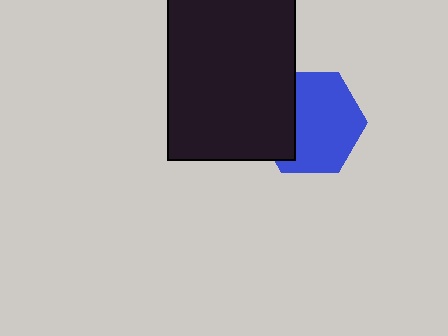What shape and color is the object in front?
The object in front is a black rectangle.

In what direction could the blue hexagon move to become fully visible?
The blue hexagon could move right. That would shift it out from behind the black rectangle entirely.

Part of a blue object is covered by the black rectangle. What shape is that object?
It is a hexagon.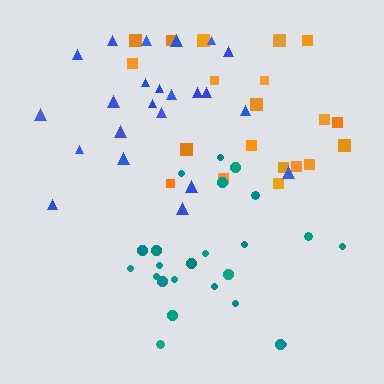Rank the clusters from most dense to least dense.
blue, orange, teal.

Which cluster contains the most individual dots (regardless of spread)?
Teal (24).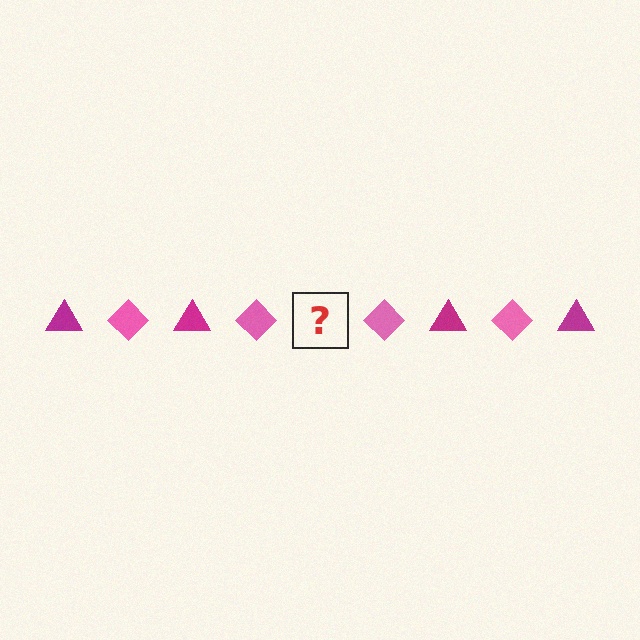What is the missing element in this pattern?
The missing element is a magenta triangle.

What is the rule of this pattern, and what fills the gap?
The rule is that the pattern alternates between magenta triangle and pink diamond. The gap should be filled with a magenta triangle.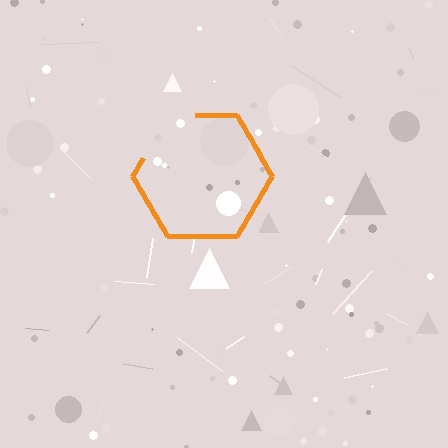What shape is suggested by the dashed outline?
The dashed outline suggests a hexagon.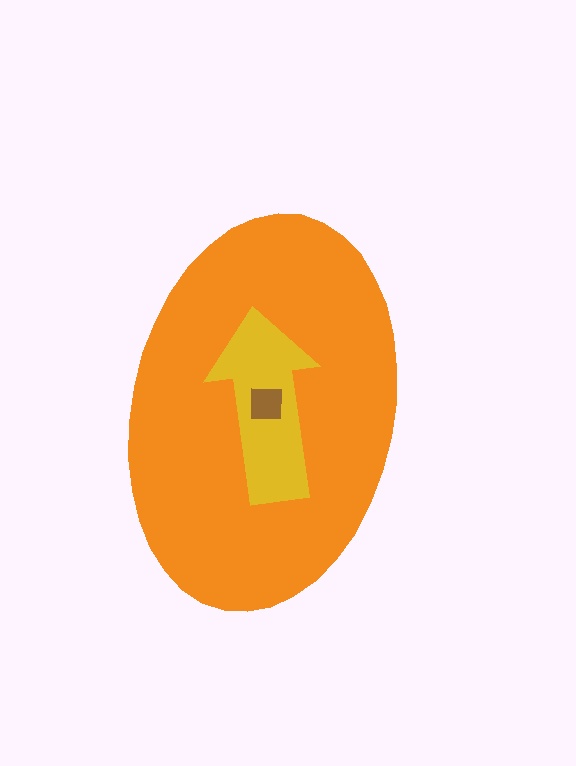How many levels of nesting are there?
3.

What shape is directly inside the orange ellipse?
The yellow arrow.